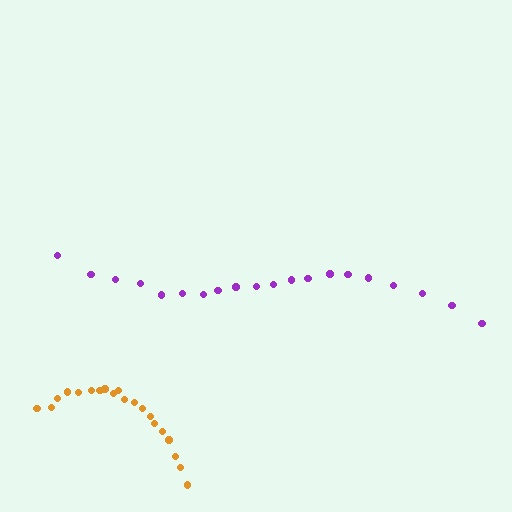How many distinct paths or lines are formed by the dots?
There are 2 distinct paths.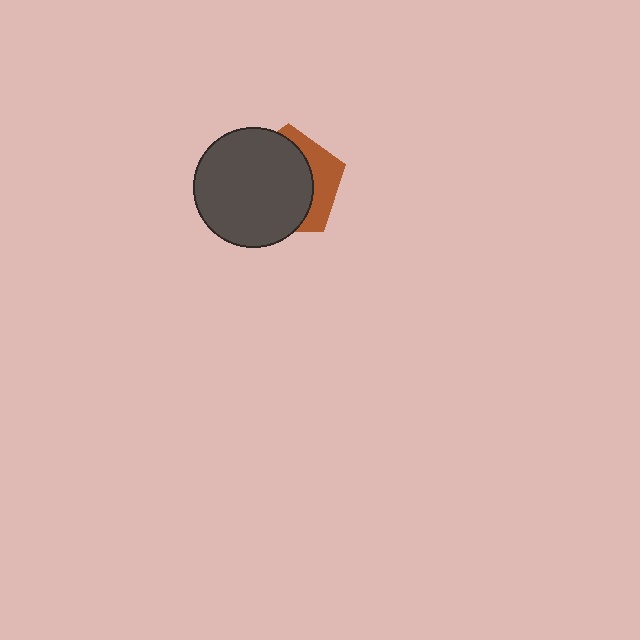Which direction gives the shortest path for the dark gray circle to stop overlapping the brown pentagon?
Moving left gives the shortest separation.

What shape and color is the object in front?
The object in front is a dark gray circle.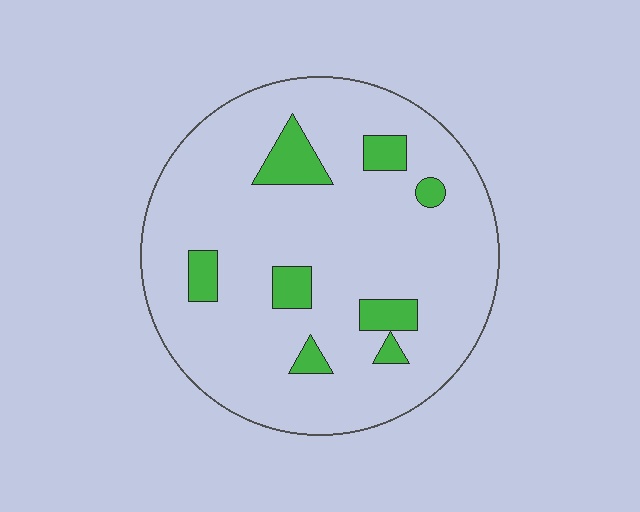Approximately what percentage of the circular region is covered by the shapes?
Approximately 10%.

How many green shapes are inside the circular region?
8.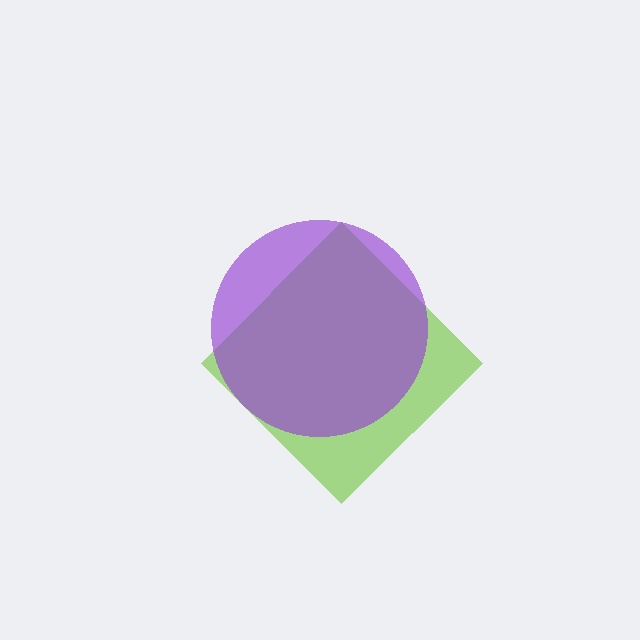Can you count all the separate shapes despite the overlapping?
Yes, there are 2 separate shapes.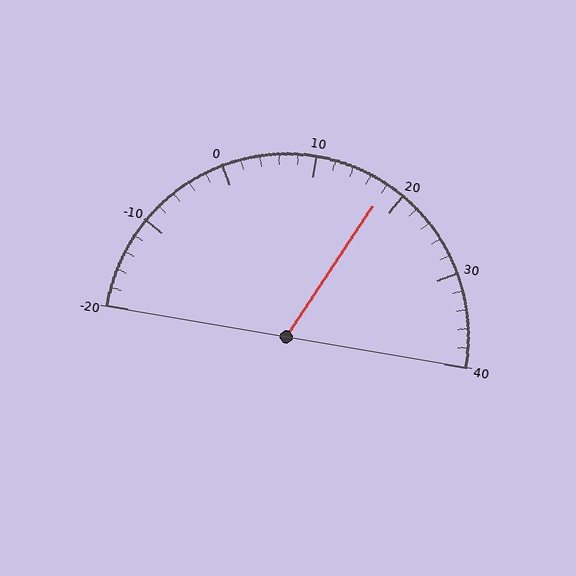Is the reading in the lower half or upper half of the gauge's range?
The reading is in the upper half of the range (-20 to 40).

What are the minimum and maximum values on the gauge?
The gauge ranges from -20 to 40.